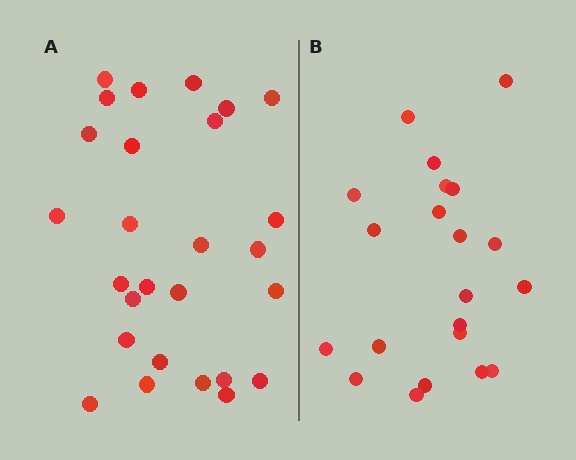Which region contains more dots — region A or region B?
Region A (the left region) has more dots.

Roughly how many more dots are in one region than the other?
Region A has about 6 more dots than region B.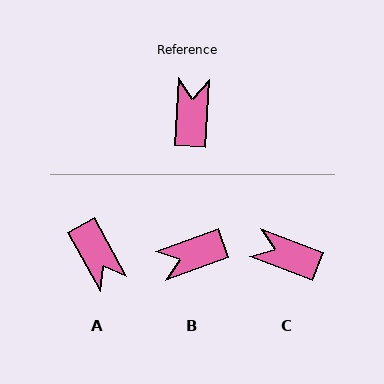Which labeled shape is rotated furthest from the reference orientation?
A, about 148 degrees away.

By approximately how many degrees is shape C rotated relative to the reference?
Approximately 72 degrees counter-clockwise.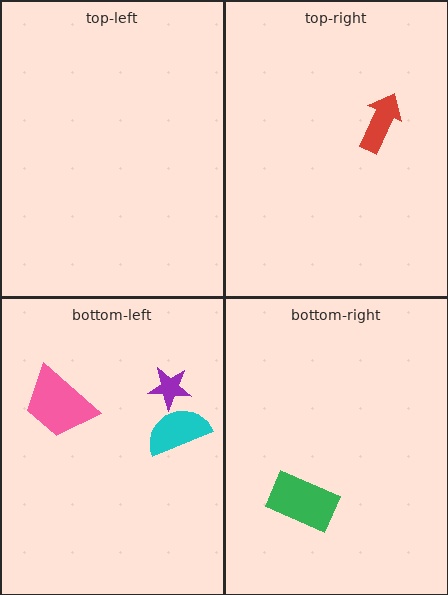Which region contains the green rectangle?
The bottom-right region.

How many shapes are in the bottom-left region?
3.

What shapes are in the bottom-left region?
The pink trapezoid, the purple star, the cyan semicircle.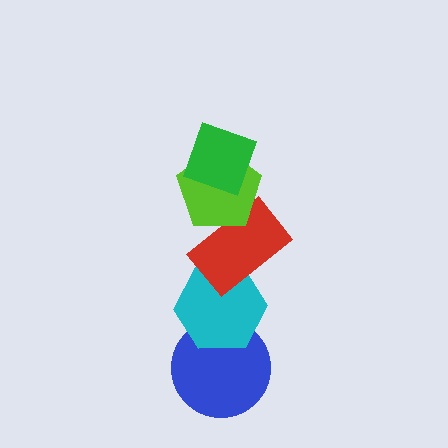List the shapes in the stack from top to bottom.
From top to bottom: the green diamond, the lime pentagon, the red rectangle, the cyan hexagon, the blue circle.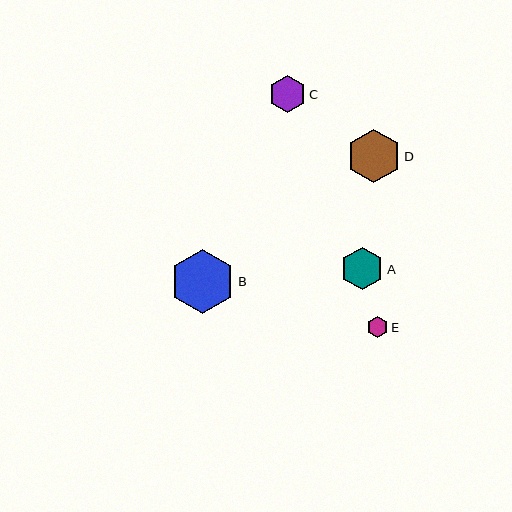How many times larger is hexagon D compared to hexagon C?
Hexagon D is approximately 1.4 times the size of hexagon C.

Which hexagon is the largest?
Hexagon B is the largest with a size of approximately 64 pixels.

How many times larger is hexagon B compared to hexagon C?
Hexagon B is approximately 1.7 times the size of hexagon C.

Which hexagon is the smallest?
Hexagon E is the smallest with a size of approximately 21 pixels.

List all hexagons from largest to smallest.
From largest to smallest: B, D, A, C, E.